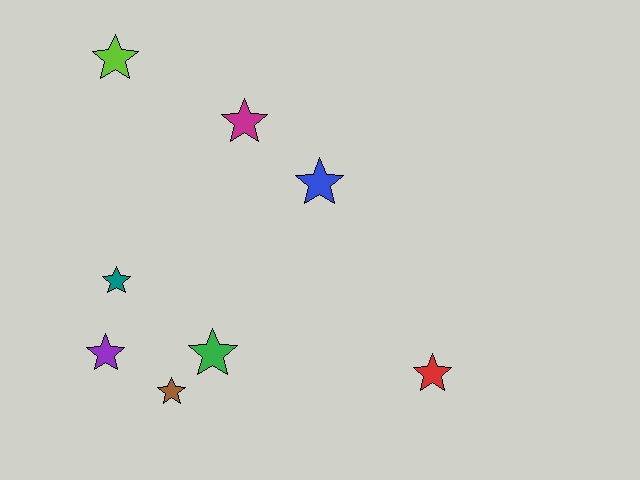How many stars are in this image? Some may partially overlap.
There are 8 stars.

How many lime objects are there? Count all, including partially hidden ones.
There is 1 lime object.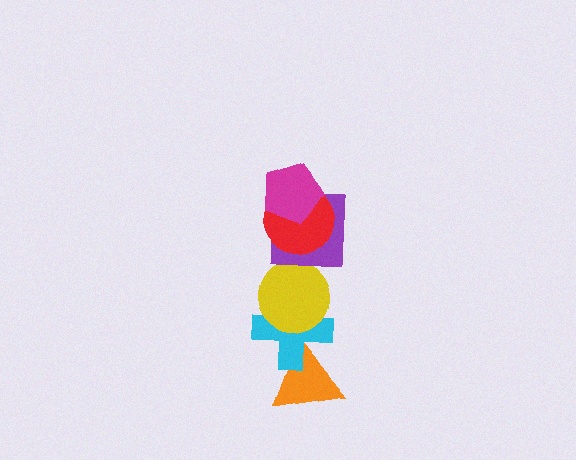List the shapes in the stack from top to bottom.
From top to bottom: the magenta pentagon, the red circle, the purple square, the yellow circle, the cyan cross, the orange triangle.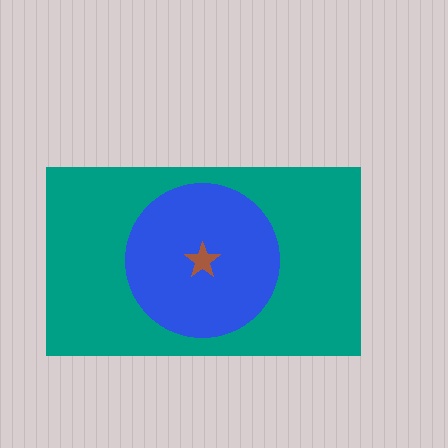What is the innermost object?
The brown star.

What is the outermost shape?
The teal rectangle.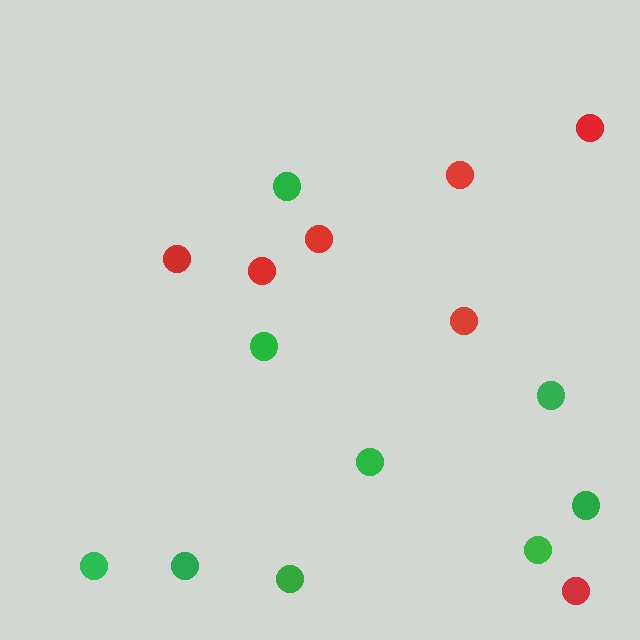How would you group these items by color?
There are 2 groups: one group of red circles (7) and one group of green circles (9).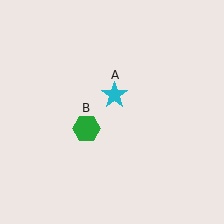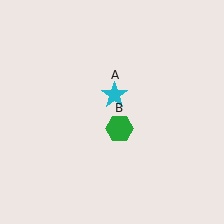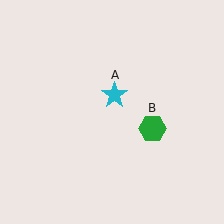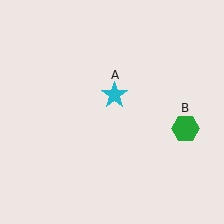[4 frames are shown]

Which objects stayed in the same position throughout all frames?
Cyan star (object A) remained stationary.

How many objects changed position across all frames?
1 object changed position: green hexagon (object B).